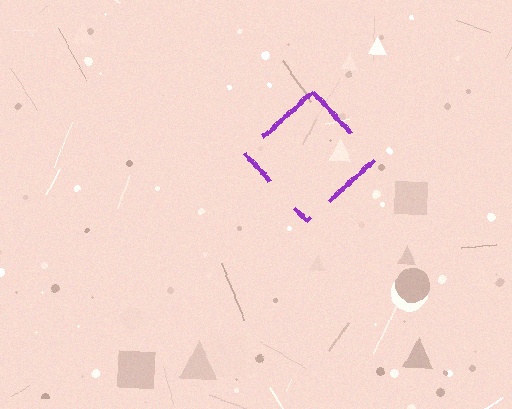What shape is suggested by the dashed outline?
The dashed outline suggests a diamond.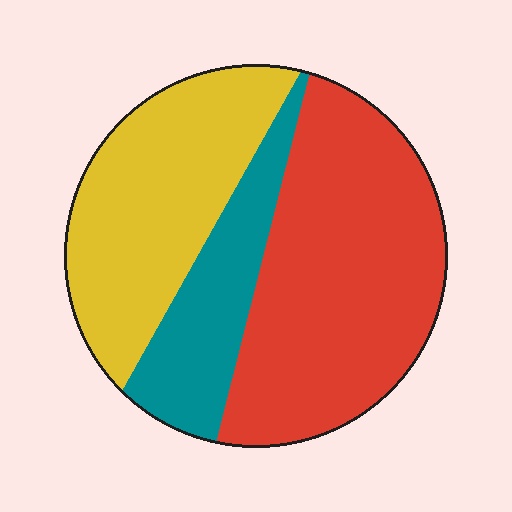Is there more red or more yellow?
Red.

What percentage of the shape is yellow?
Yellow covers roughly 35% of the shape.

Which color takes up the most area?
Red, at roughly 50%.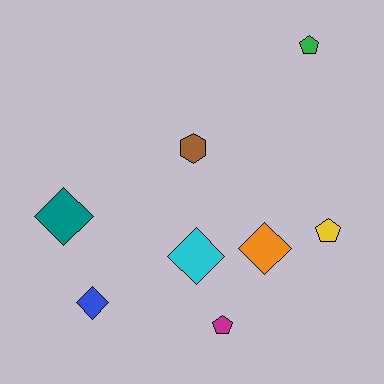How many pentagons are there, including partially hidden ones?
There are 3 pentagons.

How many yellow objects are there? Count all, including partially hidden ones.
There is 1 yellow object.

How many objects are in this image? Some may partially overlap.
There are 8 objects.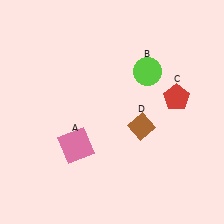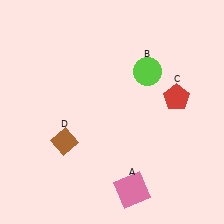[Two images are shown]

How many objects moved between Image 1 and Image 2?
2 objects moved between the two images.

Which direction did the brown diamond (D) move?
The brown diamond (D) moved left.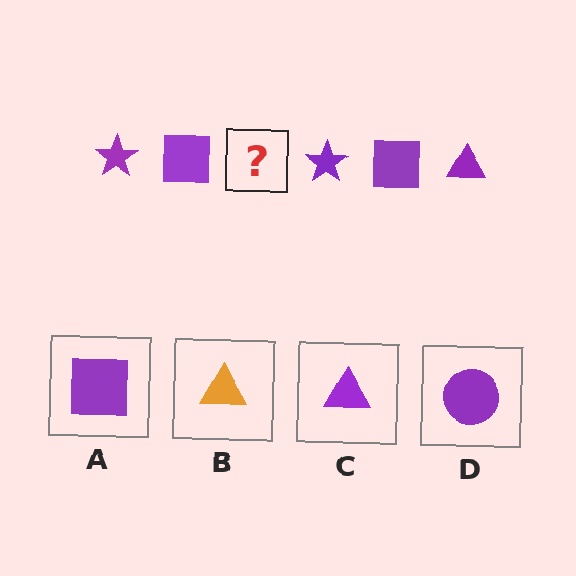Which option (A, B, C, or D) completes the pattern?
C.